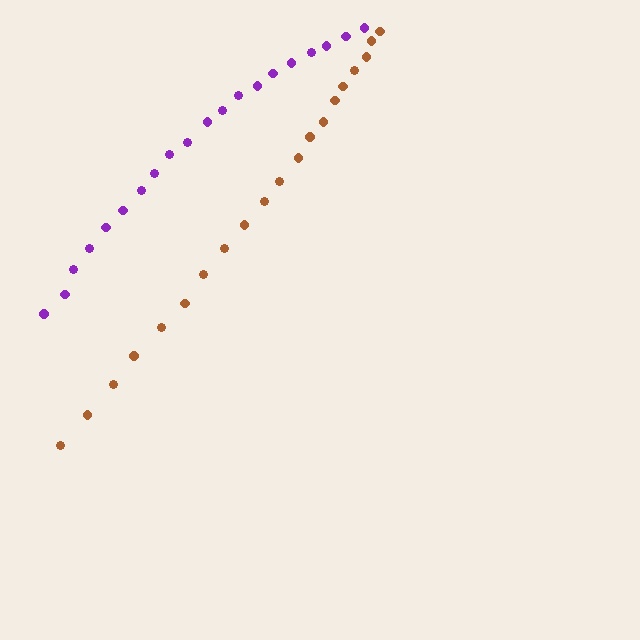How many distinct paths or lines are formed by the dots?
There are 2 distinct paths.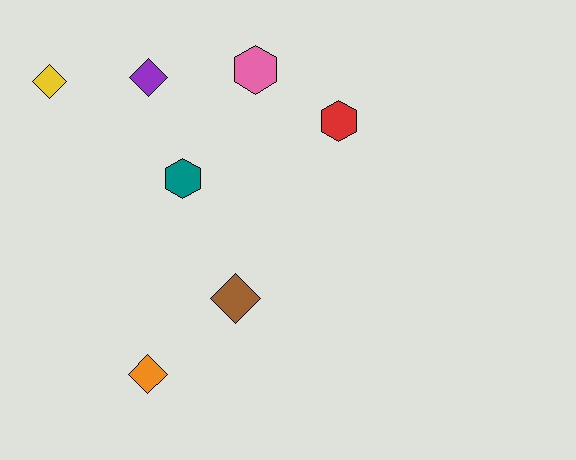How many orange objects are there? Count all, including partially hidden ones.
There is 1 orange object.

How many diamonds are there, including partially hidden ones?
There are 4 diamonds.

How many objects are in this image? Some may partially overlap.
There are 7 objects.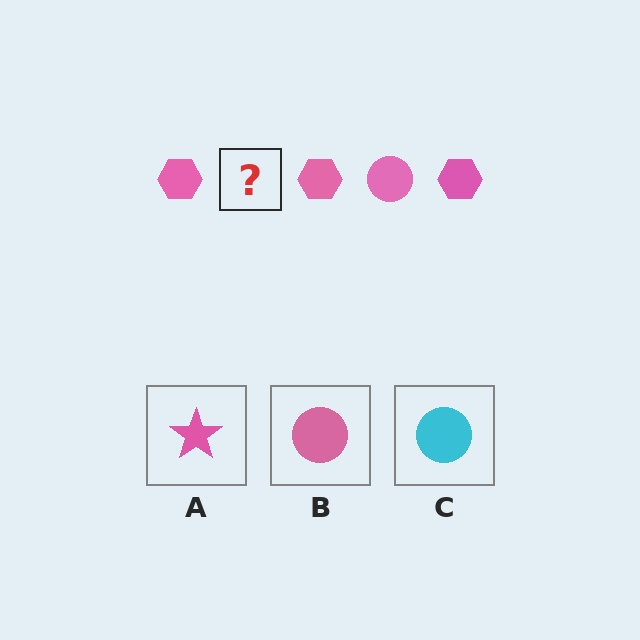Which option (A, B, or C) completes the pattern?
B.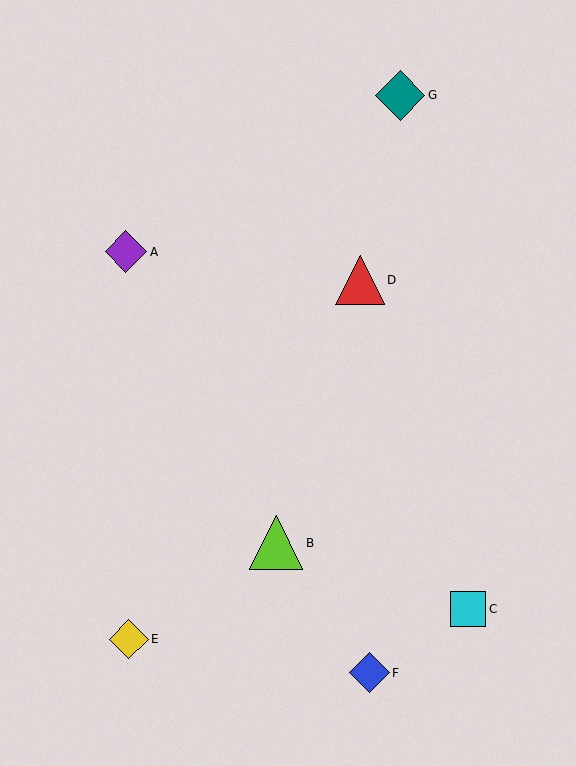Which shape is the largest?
The lime triangle (labeled B) is the largest.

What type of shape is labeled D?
Shape D is a red triangle.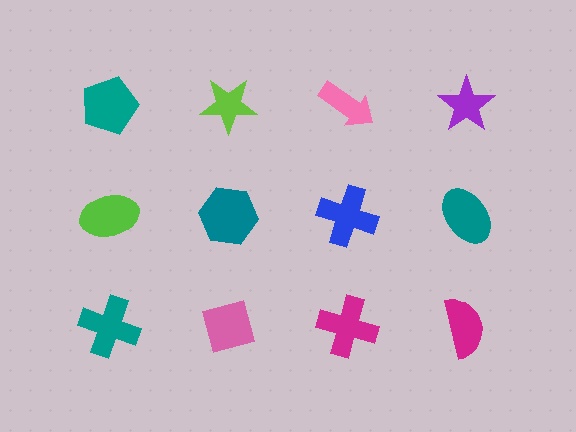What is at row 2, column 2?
A teal hexagon.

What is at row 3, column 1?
A teal cross.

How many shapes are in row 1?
4 shapes.